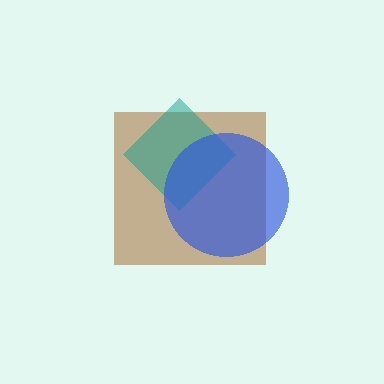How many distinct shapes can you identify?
There are 3 distinct shapes: a brown square, a teal diamond, a blue circle.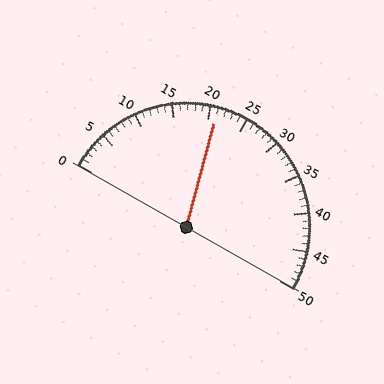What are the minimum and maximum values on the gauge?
The gauge ranges from 0 to 50.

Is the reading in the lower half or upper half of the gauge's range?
The reading is in the lower half of the range (0 to 50).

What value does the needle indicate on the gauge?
The needle indicates approximately 21.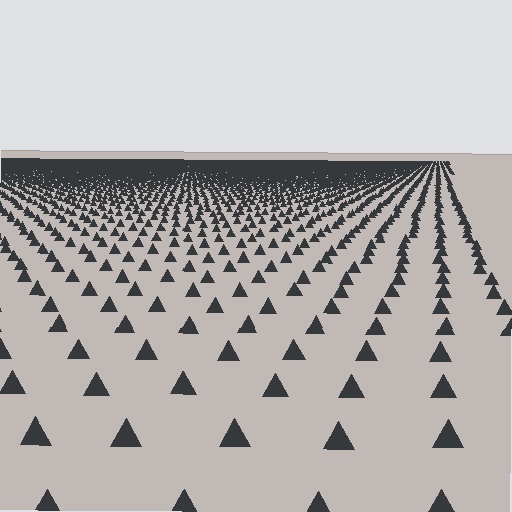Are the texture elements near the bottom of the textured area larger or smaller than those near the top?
Larger. Near the bottom, elements are closer to the viewer and appear at a bigger on-screen size.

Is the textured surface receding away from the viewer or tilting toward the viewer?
The surface is receding away from the viewer. Texture elements get smaller and denser toward the top.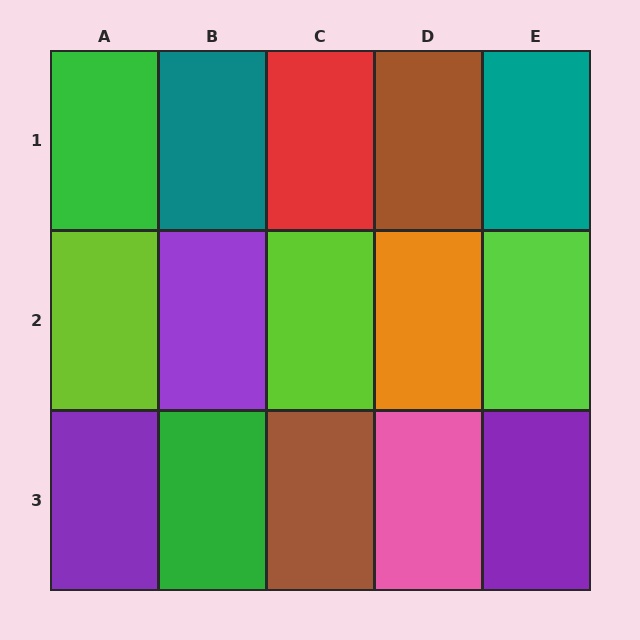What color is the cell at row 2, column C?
Lime.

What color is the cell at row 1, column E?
Teal.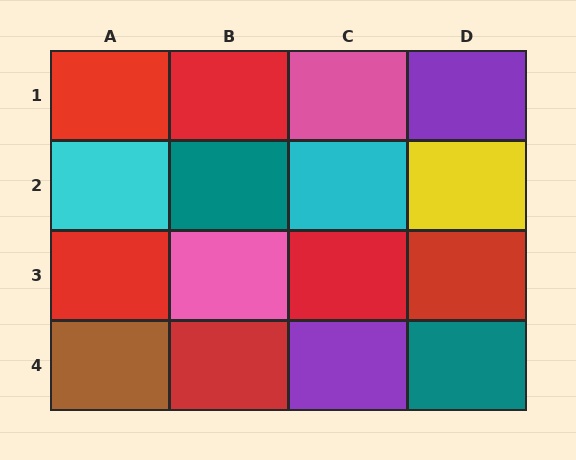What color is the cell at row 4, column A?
Brown.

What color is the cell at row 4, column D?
Teal.